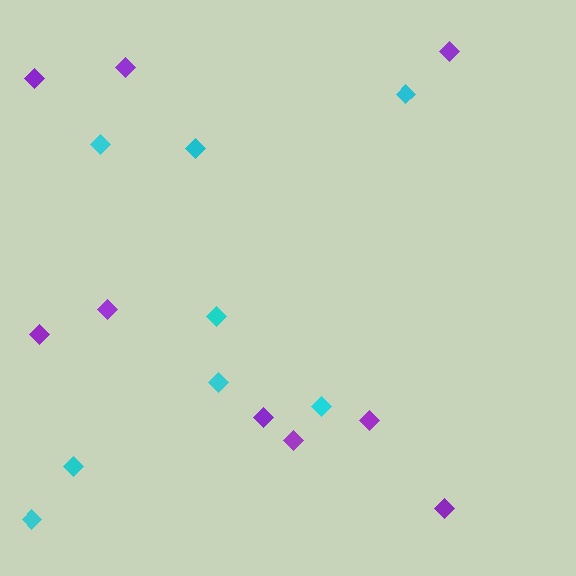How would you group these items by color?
There are 2 groups: one group of cyan diamonds (8) and one group of purple diamonds (9).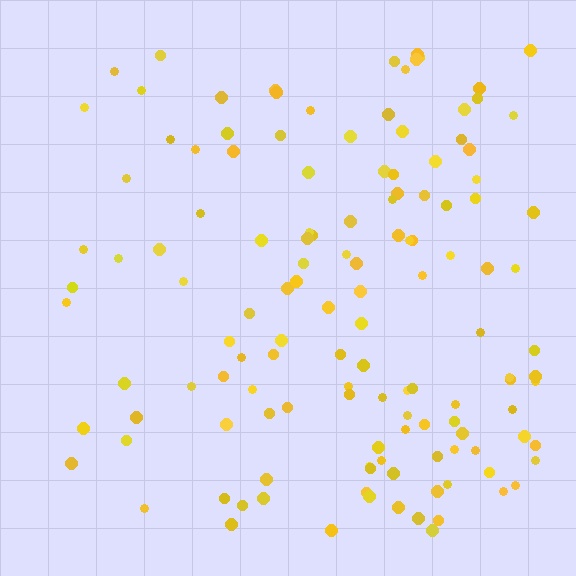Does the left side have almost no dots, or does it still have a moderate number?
Still a moderate number, just noticeably fewer than the right.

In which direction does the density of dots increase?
From left to right, with the right side densest.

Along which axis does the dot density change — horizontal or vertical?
Horizontal.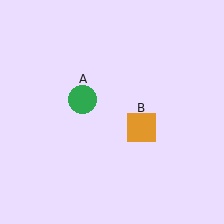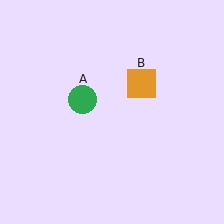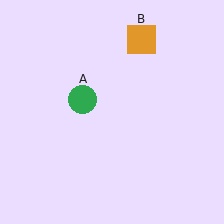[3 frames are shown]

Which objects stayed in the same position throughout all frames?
Green circle (object A) remained stationary.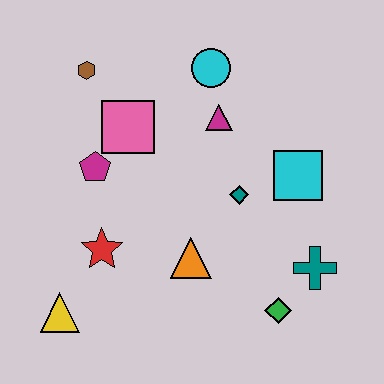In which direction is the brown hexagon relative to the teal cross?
The brown hexagon is to the left of the teal cross.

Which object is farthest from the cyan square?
The yellow triangle is farthest from the cyan square.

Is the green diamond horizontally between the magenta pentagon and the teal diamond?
No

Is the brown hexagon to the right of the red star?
No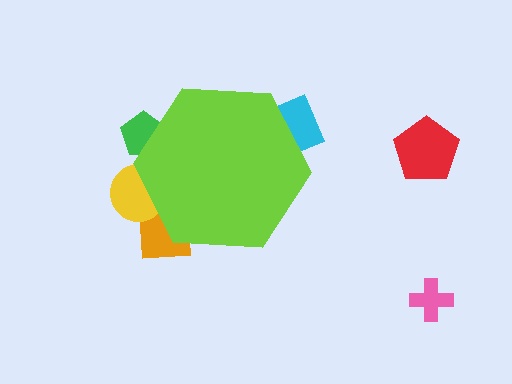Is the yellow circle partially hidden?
Yes, the yellow circle is partially hidden behind the lime hexagon.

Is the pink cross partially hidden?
No, the pink cross is fully visible.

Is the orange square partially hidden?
Yes, the orange square is partially hidden behind the lime hexagon.